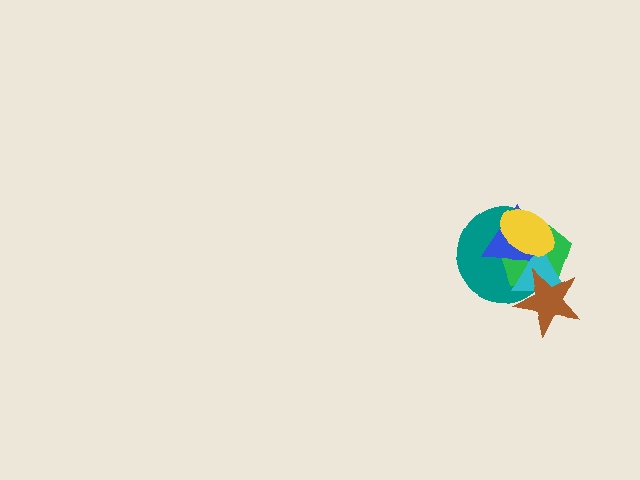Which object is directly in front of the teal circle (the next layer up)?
The green pentagon is directly in front of the teal circle.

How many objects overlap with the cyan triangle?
5 objects overlap with the cyan triangle.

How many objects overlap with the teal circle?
5 objects overlap with the teal circle.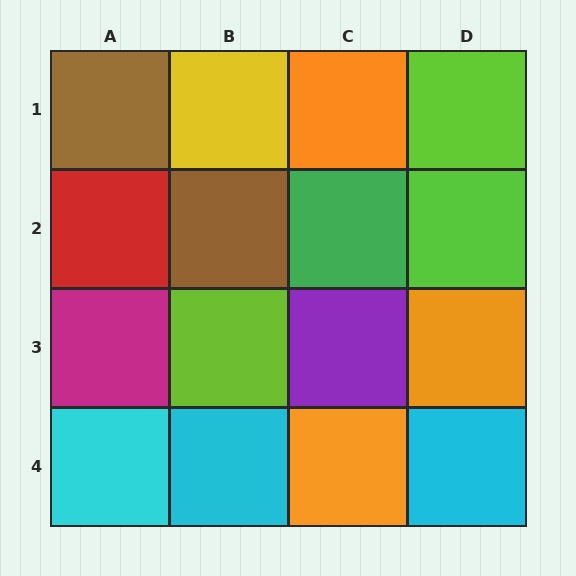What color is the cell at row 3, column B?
Lime.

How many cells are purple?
1 cell is purple.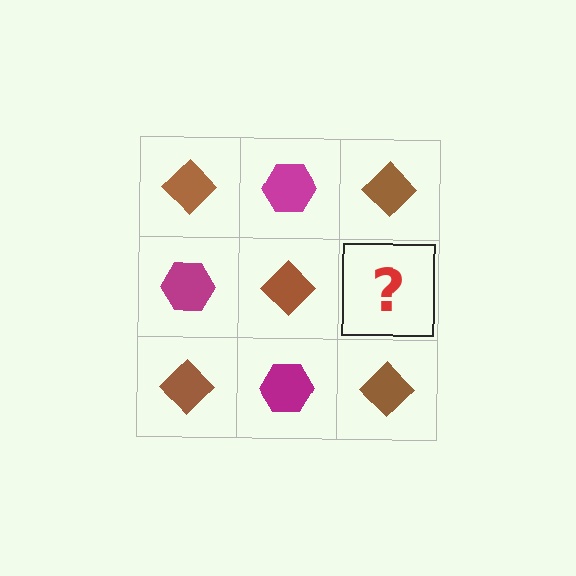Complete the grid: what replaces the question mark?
The question mark should be replaced with a magenta hexagon.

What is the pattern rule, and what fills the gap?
The rule is that it alternates brown diamond and magenta hexagon in a checkerboard pattern. The gap should be filled with a magenta hexagon.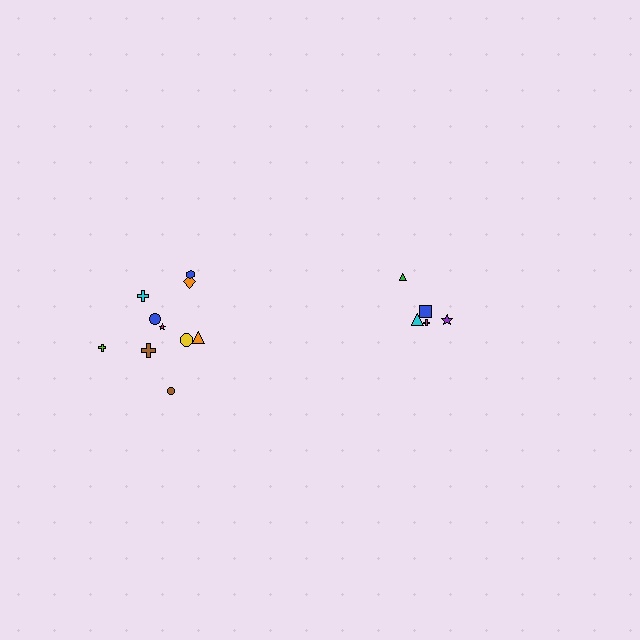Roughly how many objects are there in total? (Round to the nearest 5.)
Roughly 15 objects in total.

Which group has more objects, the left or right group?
The left group.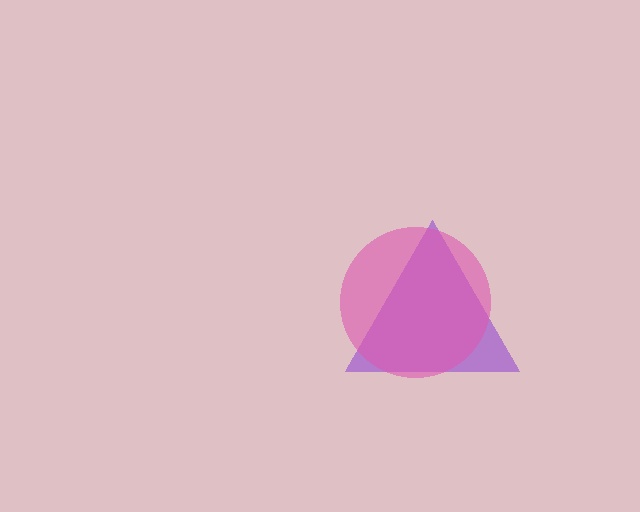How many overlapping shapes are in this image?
There are 2 overlapping shapes in the image.